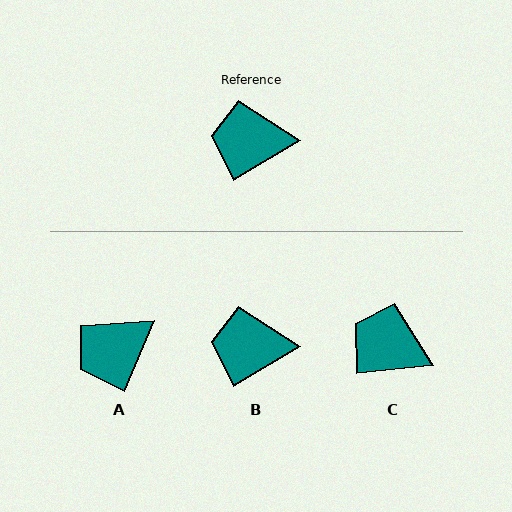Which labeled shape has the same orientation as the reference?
B.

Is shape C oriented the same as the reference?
No, it is off by about 25 degrees.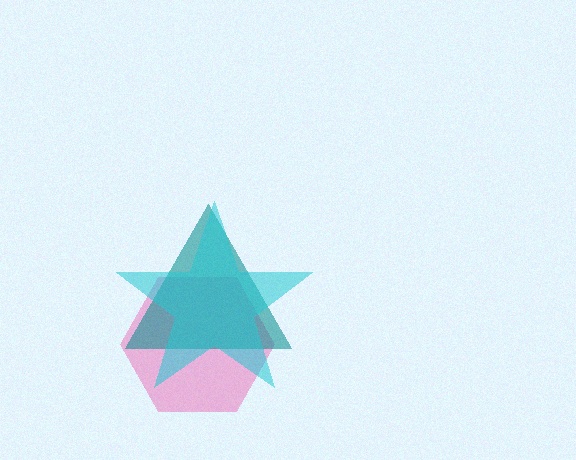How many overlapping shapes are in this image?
There are 3 overlapping shapes in the image.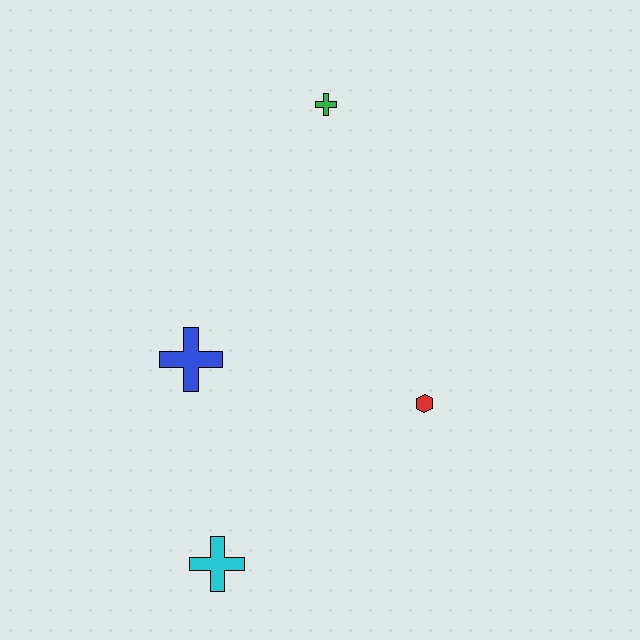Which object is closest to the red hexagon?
The blue cross is closest to the red hexagon.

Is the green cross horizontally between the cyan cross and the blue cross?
No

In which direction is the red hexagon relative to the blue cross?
The red hexagon is to the right of the blue cross.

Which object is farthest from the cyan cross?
The green cross is farthest from the cyan cross.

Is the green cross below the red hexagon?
No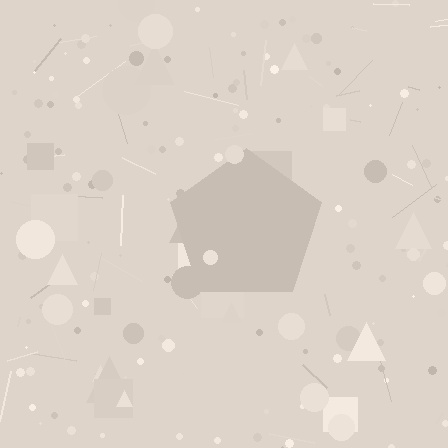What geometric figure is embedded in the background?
A pentagon is embedded in the background.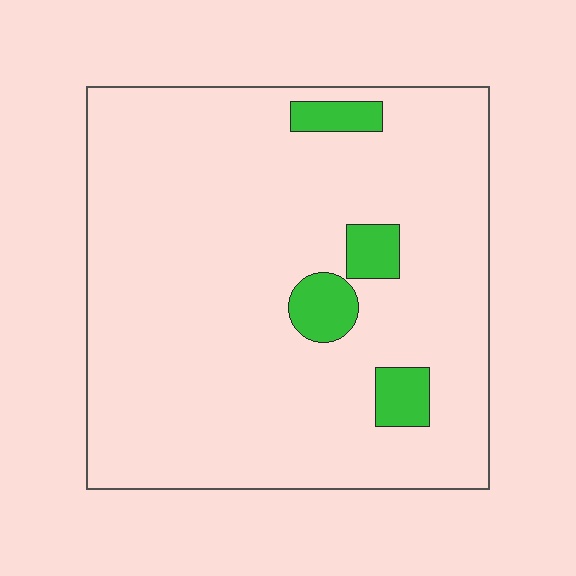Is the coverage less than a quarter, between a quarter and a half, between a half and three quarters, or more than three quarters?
Less than a quarter.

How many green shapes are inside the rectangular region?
4.